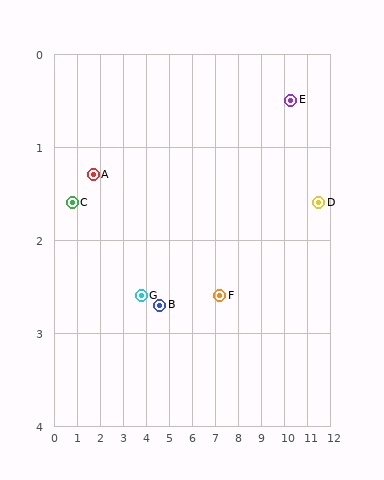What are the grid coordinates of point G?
Point G is at approximately (3.8, 2.6).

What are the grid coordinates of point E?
Point E is at approximately (10.3, 0.5).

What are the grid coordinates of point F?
Point F is at approximately (7.2, 2.6).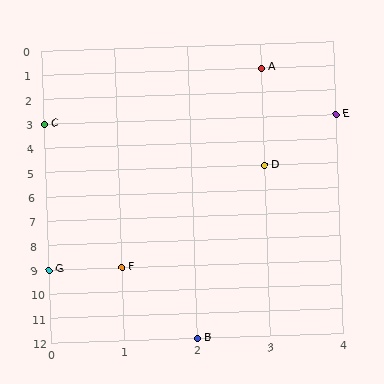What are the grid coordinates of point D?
Point D is at grid coordinates (3, 5).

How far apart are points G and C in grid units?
Points G and C are 6 rows apart.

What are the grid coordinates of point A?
Point A is at grid coordinates (3, 1).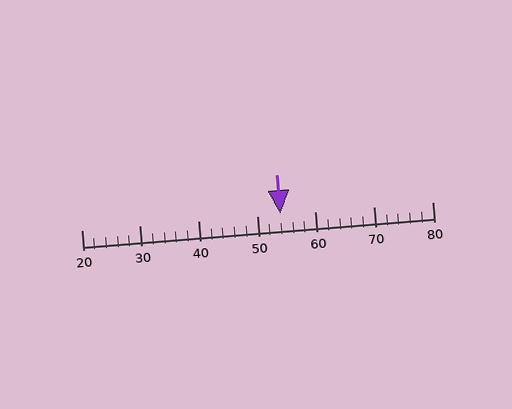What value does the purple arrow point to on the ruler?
The purple arrow points to approximately 54.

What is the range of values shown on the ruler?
The ruler shows values from 20 to 80.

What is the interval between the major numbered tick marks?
The major tick marks are spaced 10 units apart.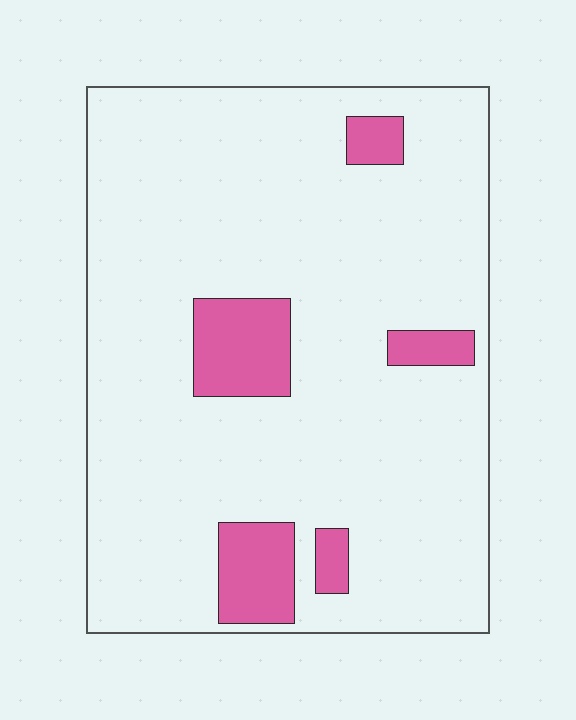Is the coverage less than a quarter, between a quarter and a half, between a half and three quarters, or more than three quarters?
Less than a quarter.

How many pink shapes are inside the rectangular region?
5.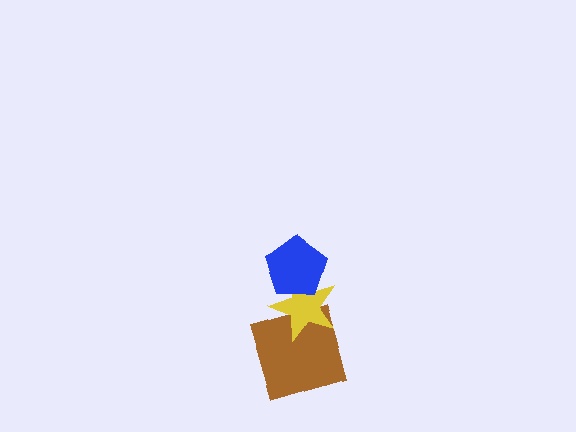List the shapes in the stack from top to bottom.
From top to bottom: the blue pentagon, the yellow star, the brown square.